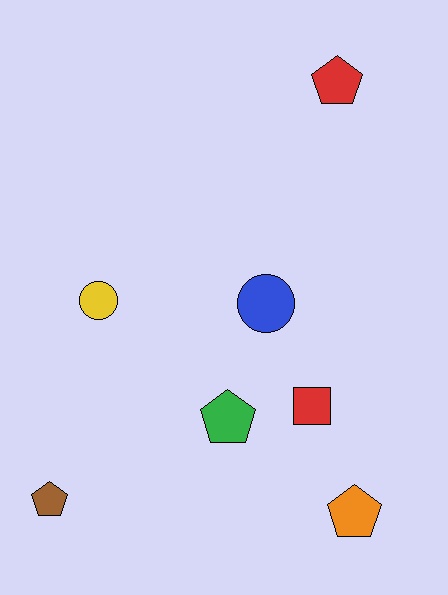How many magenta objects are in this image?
There are no magenta objects.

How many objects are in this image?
There are 7 objects.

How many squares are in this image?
There is 1 square.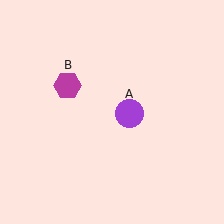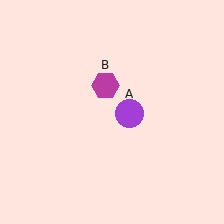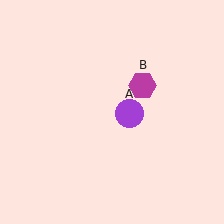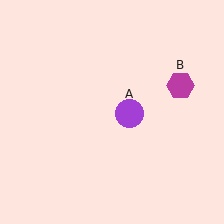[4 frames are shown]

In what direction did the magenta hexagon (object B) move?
The magenta hexagon (object B) moved right.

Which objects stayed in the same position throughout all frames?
Purple circle (object A) remained stationary.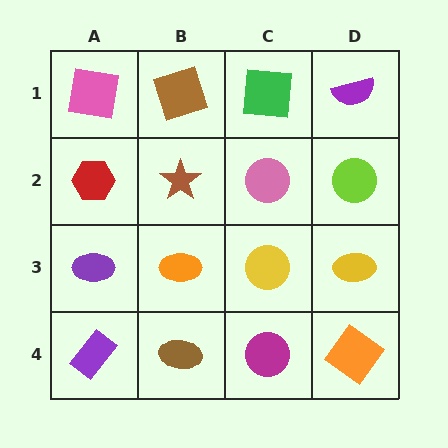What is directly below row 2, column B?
An orange ellipse.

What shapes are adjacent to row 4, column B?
An orange ellipse (row 3, column B), a purple rectangle (row 4, column A), a magenta circle (row 4, column C).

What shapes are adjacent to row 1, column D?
A lime circle (row 2, column D), a green square (row 1, column C).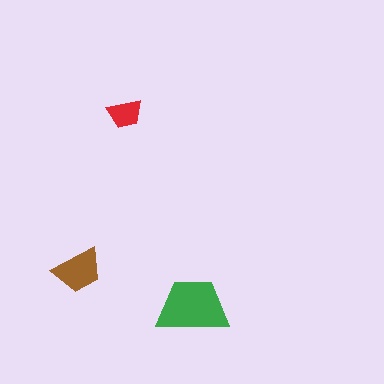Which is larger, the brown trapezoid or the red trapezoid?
The brown one.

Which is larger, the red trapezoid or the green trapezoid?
The green one.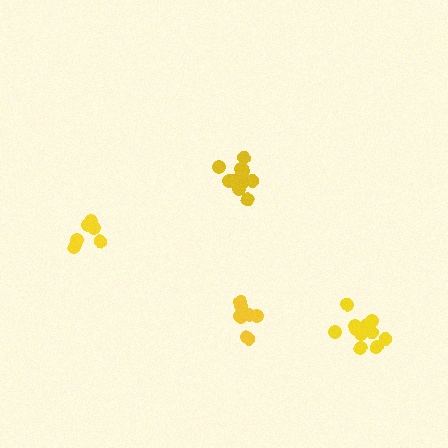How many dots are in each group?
Group 1: 8 dots, Group 2: 11 dots, Group 3: 6 dots, Group 4: 12 dots (37 total).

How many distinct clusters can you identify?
There are 4 distinct clusters.